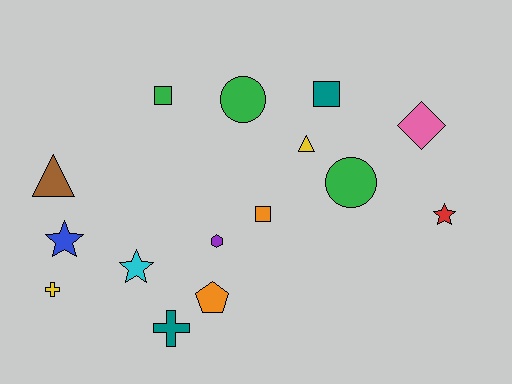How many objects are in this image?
There are 15 objects.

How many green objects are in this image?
There are 3 green objects.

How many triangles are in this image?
There are 2 triangles.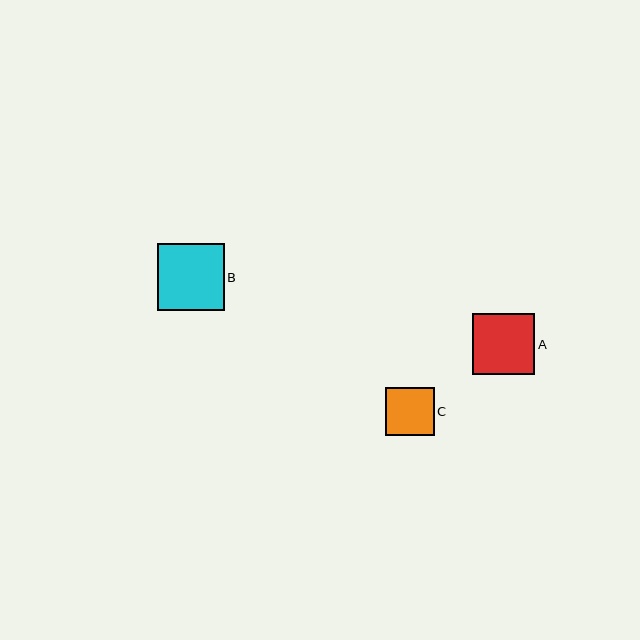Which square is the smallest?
Square C is the smallest with a size of approximately 49 pixels.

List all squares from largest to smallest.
From largest to smallest: B, A, C.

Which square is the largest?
Square B is the largest with a size of approximately 67 pixels.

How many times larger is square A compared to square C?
Square A is approximately 1.3 times the size of square C.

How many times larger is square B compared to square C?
Square B is approximately 1.4 times the size of square C.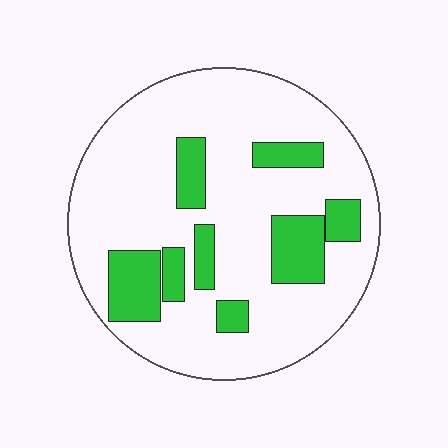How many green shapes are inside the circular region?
8.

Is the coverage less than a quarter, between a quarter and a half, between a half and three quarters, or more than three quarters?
Less than a quarter.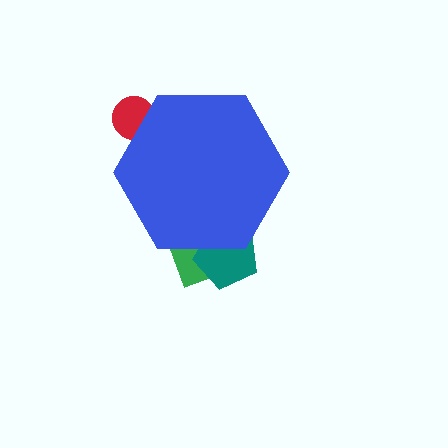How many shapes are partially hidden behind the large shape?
3 shapes are partially hidden.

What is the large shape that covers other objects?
A blue hexagon.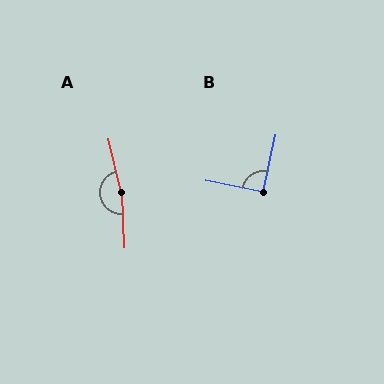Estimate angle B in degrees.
Approximately 92 degrees.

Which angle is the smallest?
B, at approximately 92 degrees.